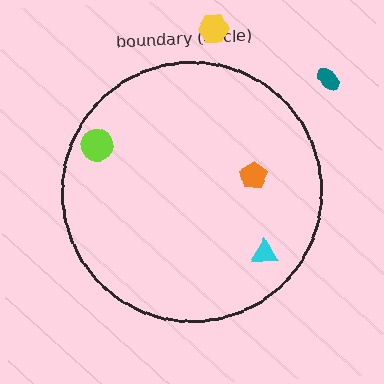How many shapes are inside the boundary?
3 inside, 2 outside.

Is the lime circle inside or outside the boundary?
Inside.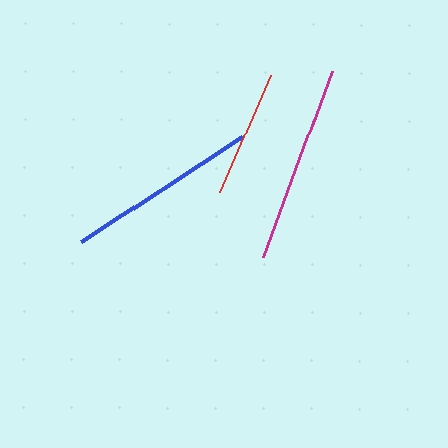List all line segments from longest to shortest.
From longest to shortest: magenta, blue, red.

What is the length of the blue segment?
The blue segment is approximately 193 pixels long.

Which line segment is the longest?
The magenta line is the longest at approximately 199 pixels.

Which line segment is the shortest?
The red line is the shortest at approximately 127 pixels.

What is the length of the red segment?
The red segment is approximately 127 pixels long.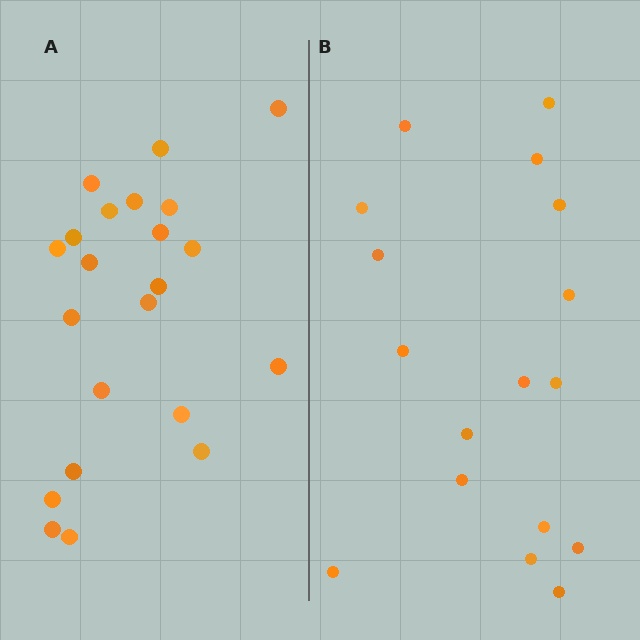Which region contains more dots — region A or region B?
Region A (the left region) has more dots.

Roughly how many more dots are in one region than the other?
Region A has about 5 more dots than region B.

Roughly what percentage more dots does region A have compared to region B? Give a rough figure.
About 30% more.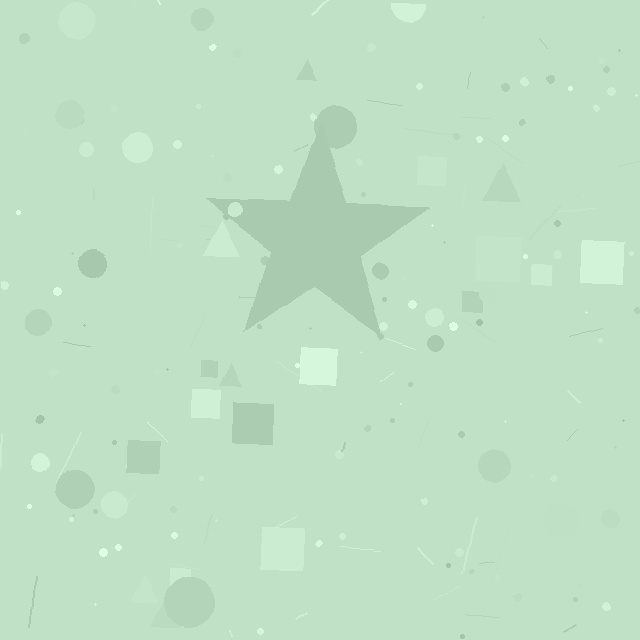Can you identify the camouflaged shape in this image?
The camouflaged shape is a star.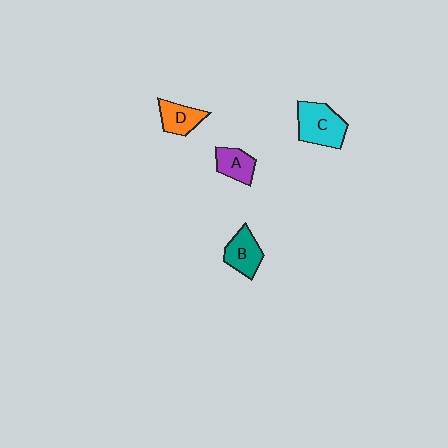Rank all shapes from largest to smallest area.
From largest to smallest: C (cyan), B (teal), D (orange), A (purple).